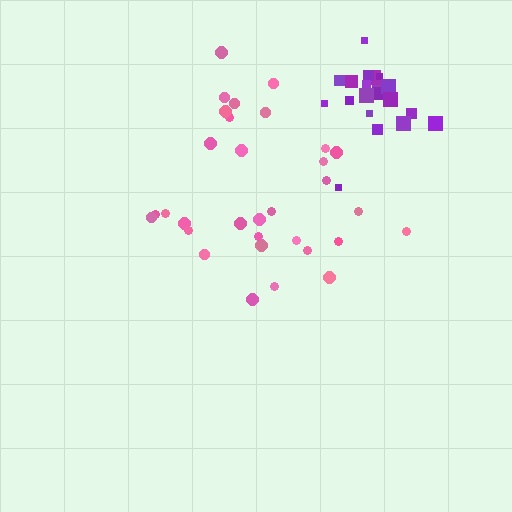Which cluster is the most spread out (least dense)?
Pink.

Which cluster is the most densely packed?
Purple.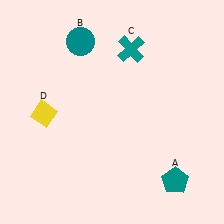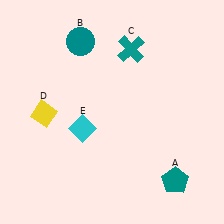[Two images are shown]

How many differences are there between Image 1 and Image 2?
There is 1 difference between the two images.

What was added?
A cyan diamond (E) was added in Image 2.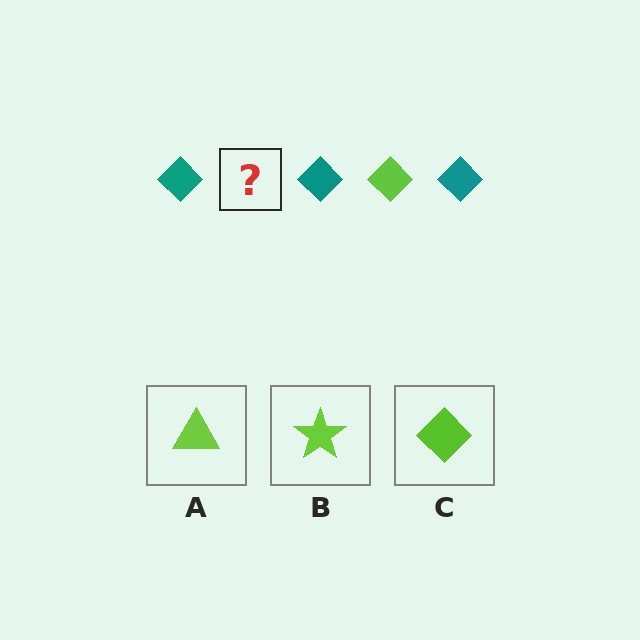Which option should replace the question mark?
Option C.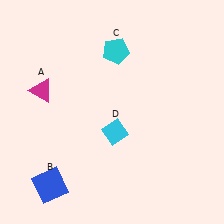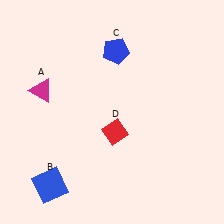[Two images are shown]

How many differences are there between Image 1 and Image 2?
There are 2 differences between the two images.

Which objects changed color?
C changed from cyan to blue. D changed from cyan to red.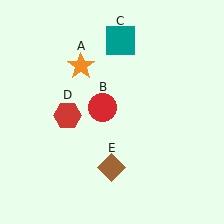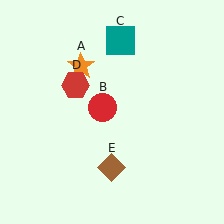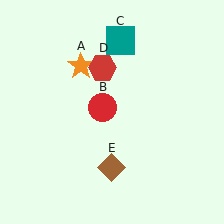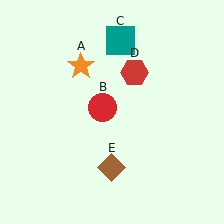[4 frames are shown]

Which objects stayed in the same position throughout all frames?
Orange star (object A) and red circle (object B) and teal square (object C) and brown diamond (object E) remained stationary.